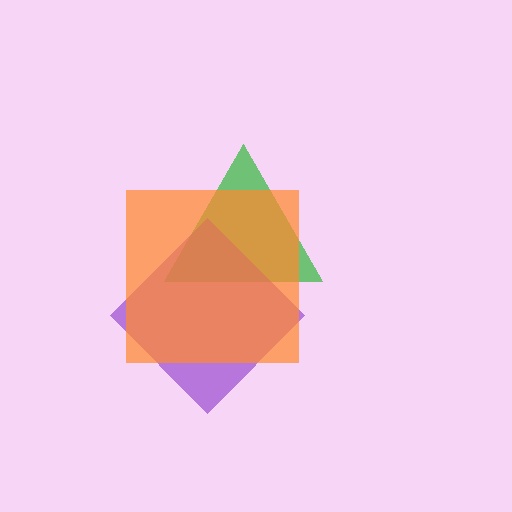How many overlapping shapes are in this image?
There are 3 overlapping shapes in the image.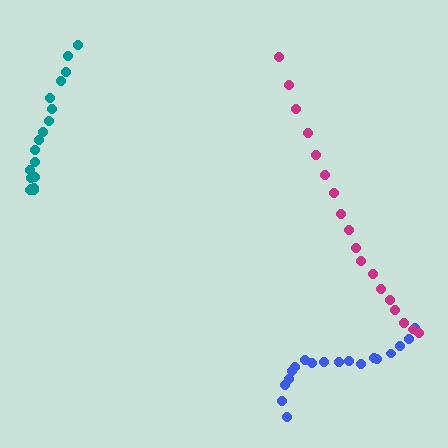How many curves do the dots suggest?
There are 3 distinct paths.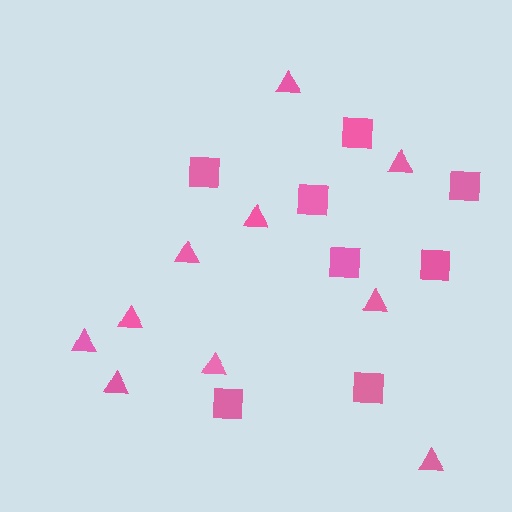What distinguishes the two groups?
There are 2 groups: one group of triangles (10) and one group of squares (8).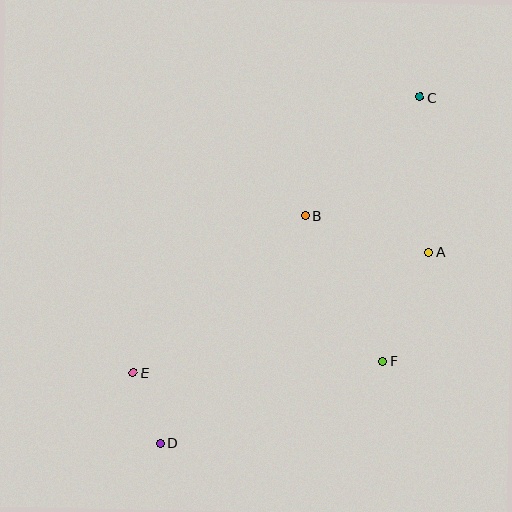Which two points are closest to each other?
Points D and E are closest to each other.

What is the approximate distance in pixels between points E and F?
The distance between E and F is approximately 250 pixels.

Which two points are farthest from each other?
Points C and D are farthest from each other.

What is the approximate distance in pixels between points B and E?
The distance between B and E is approximately 232 pixels.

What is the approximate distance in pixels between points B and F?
The distance between B and F is approximately 164 pixels.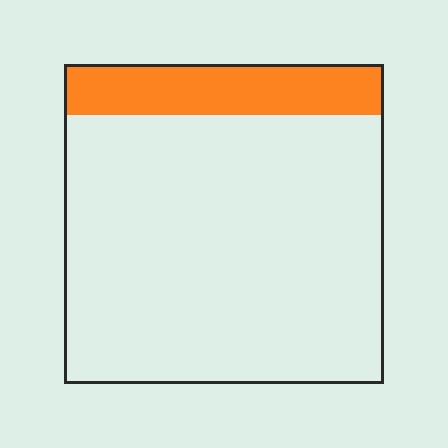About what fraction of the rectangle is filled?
About one sixth (1/6).